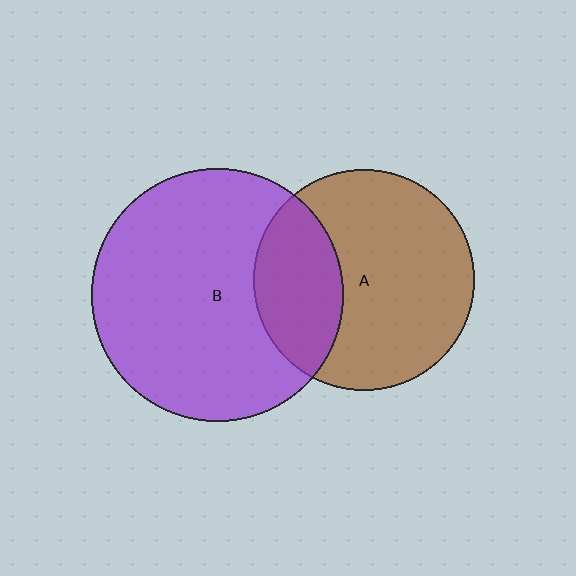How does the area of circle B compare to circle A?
Approximately 1.3 times.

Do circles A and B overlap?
Yes.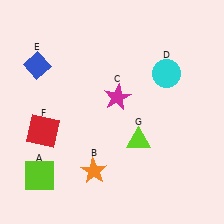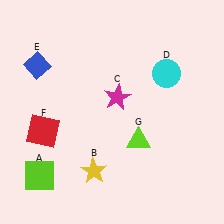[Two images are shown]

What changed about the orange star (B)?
In Image 1, B is orange. In Image 2, it changed to yellow.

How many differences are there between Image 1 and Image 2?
There is 1 difference between the two images.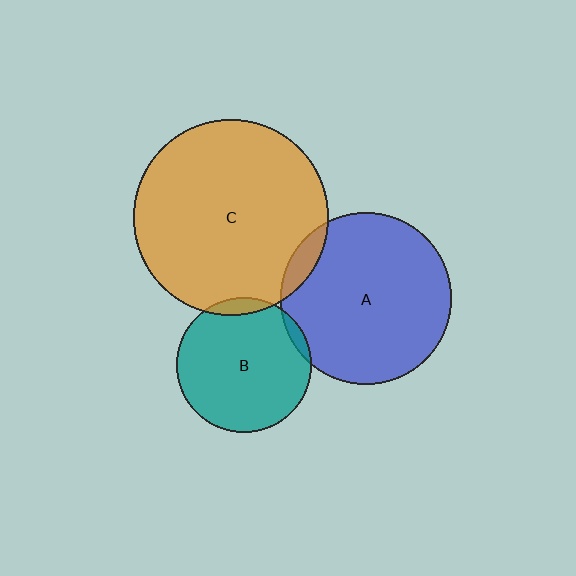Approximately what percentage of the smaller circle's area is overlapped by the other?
Approximately 5%.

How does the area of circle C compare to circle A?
Approximately 1.3 times.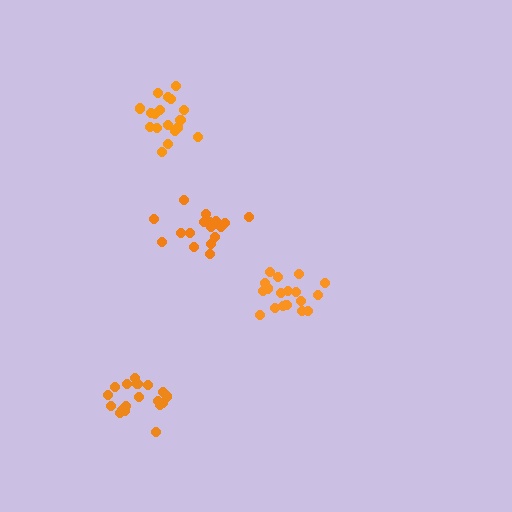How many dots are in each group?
Group 1: 18 dots, Group 2: 17 dots, Group 3: 19 dots, Group 4: 19 dots (73 total).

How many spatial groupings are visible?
There are 4 spatial groupings.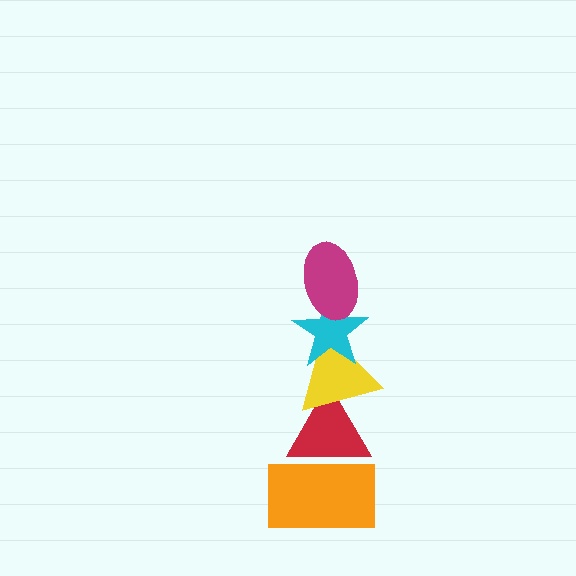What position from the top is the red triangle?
The red triangle is 4th from the top.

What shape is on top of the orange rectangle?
The red triangle is on top of the orange rectangle.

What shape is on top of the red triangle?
The yellow triangle is on top of the red triangle.